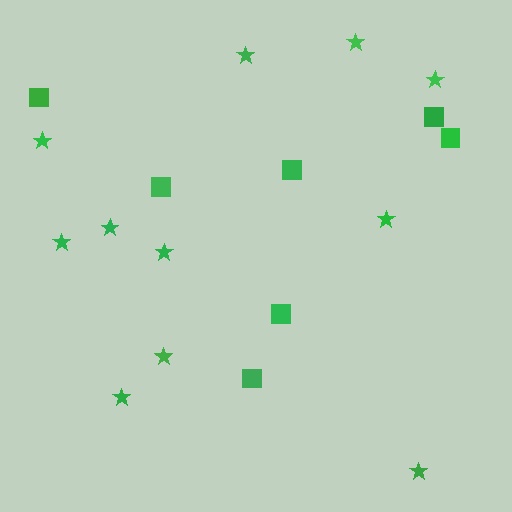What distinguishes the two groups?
There are 2 groups: one group of squares (7) and one group of stars (11).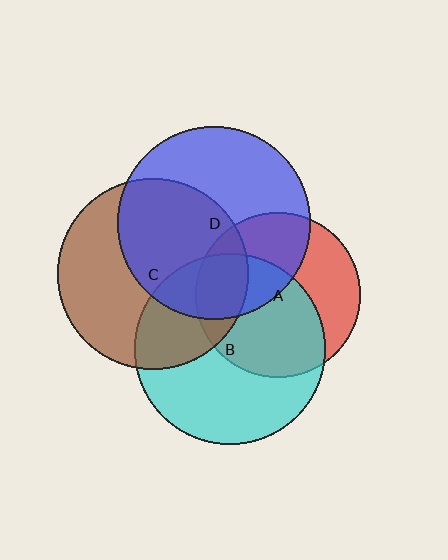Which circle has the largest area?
Circle D (blue).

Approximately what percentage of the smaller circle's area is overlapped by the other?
Approximately 40%.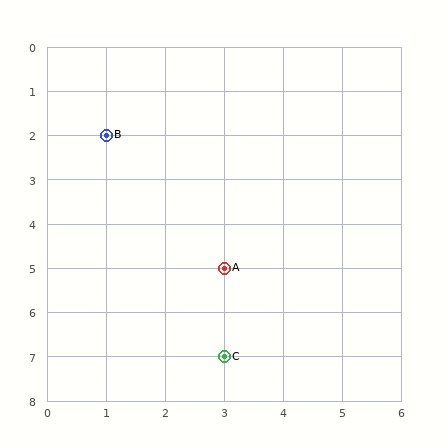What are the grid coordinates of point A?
Point A is at grid coordinates (3, 5).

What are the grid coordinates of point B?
Point B is at grid coordinates (1, 2).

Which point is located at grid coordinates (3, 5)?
Point A is at (3, 5).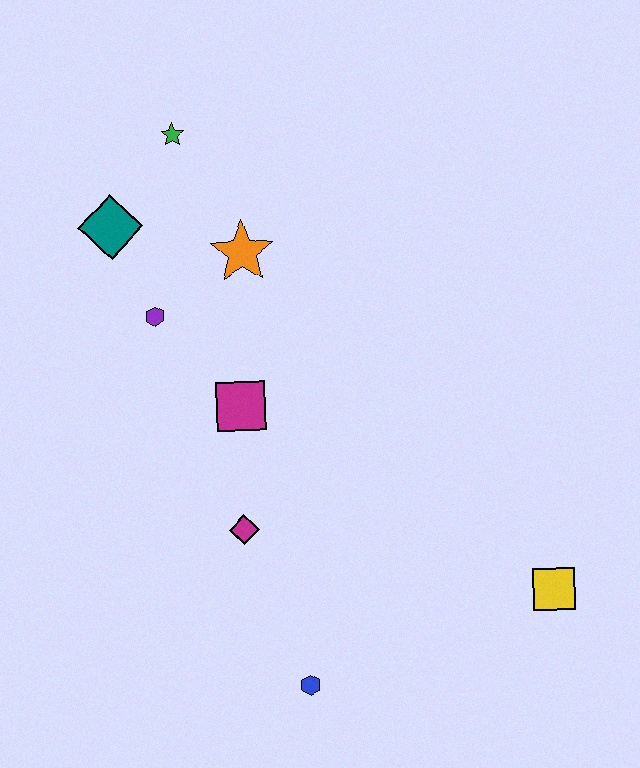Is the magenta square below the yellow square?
No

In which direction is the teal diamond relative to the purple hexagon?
The teal diamond is above the purple hexagon.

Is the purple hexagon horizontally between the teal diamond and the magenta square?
Yes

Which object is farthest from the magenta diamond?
The green star is farthest from the magenta diamond.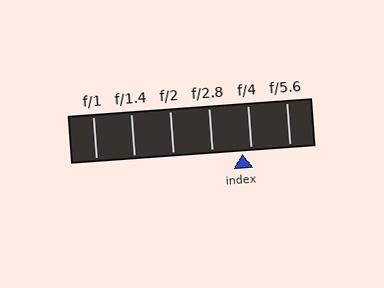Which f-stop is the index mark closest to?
The index mark is closest to f/4.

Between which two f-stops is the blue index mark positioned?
The index mark is between f/2.8 and f/4.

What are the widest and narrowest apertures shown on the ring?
The widest aperture shown is f/1 and the narrowest is f/5.6.